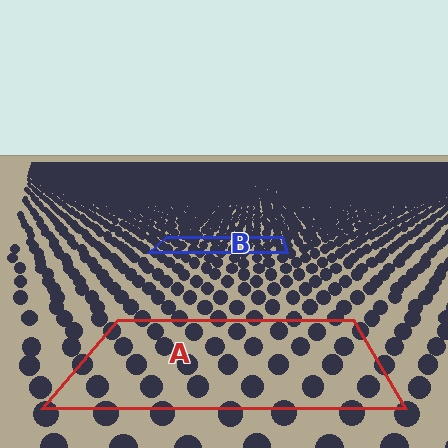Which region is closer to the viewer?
Region A is closer. The texture elements there are larger and more spread out.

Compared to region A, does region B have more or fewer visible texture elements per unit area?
Region B has more texture elements per unit area — they are packed more densely because it is farther away.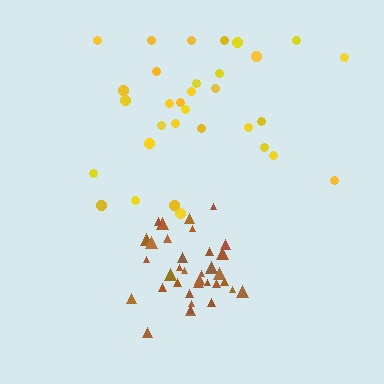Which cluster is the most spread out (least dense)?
Yellow.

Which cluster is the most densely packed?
Brown.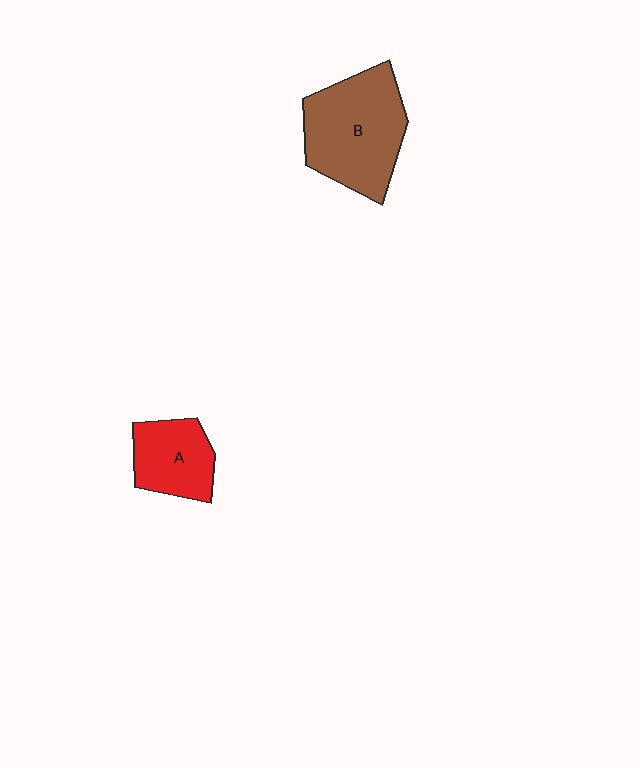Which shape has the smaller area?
Shape A (red).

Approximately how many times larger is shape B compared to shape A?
Approximately 1.8 times.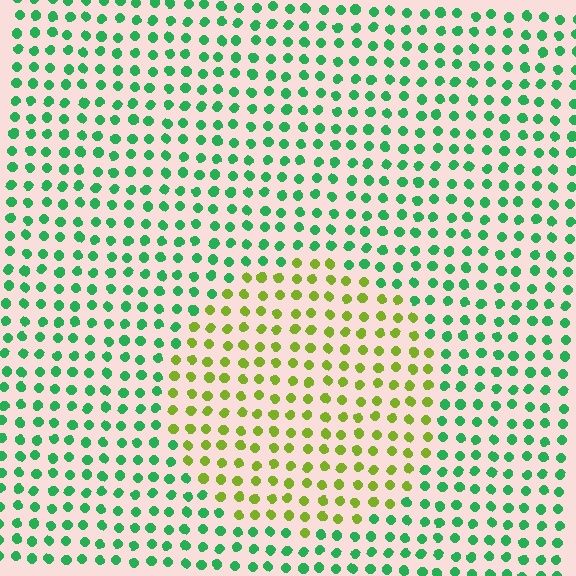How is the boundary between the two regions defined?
The boundary is defined purely by a slight shift in hue (about 57 degrees). Spacing, size, and orientation are identical on both sides.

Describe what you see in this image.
The image is filled with small green elements in a uniform arrangement. A circle-shaped region is visible where the elements are tinted to a slightly different hue, forming a subtle color boundary.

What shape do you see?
I see a circle.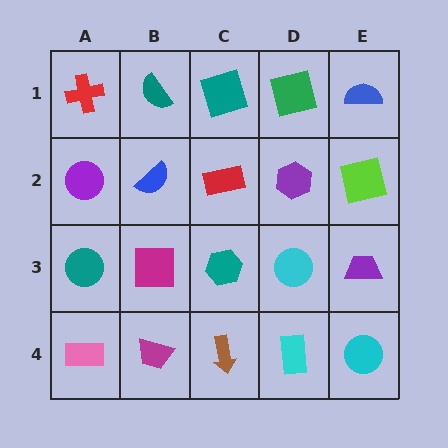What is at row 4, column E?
A cyan circle.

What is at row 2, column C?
A red rectangle.